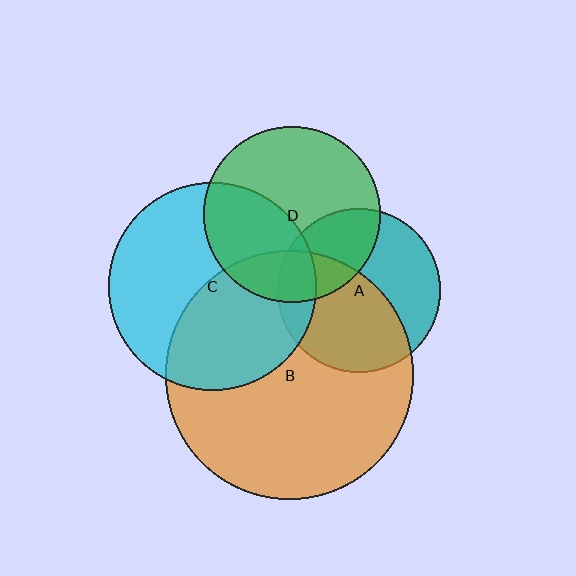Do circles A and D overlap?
Yes.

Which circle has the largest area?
Circle B (orange).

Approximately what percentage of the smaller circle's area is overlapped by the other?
Approximately 30%.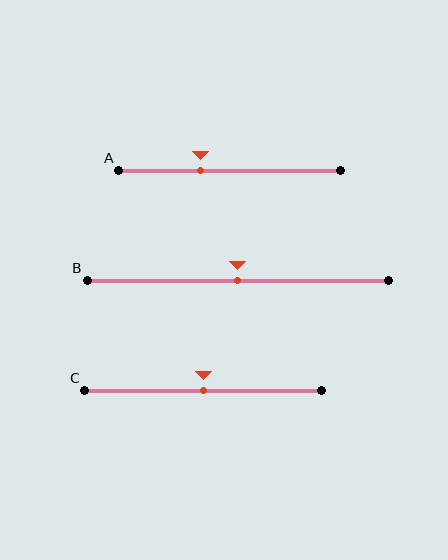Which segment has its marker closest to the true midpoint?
Segment B has its marker closest to the true midpoint.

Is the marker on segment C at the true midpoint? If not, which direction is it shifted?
Yes, the marker on segment C is at the true midpoint.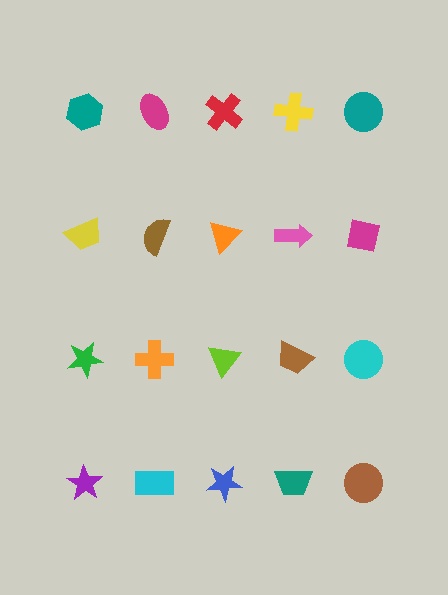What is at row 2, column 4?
A pink arrow.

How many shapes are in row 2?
5 shapes.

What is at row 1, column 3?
A red cross.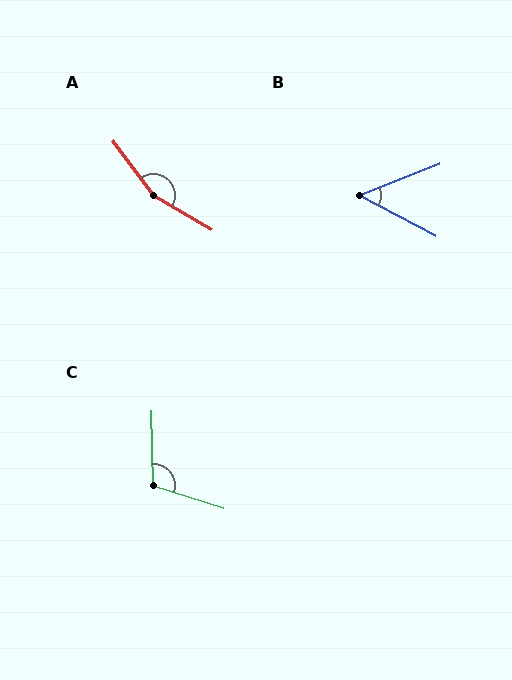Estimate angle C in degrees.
Approximately 109 degrees.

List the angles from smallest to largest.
B (50°), C (109°), A (157°).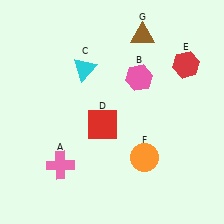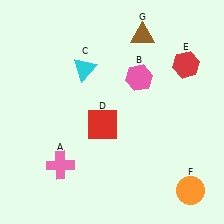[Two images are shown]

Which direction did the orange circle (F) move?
The orange circle (F) moved right.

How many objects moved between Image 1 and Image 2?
1 object moved between the two images.